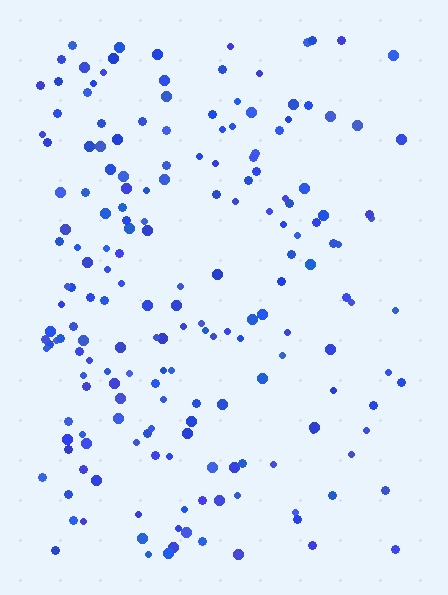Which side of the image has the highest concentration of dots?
The left.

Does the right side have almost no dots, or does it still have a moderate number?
Still a moderate number, just noticeably fewer than the left.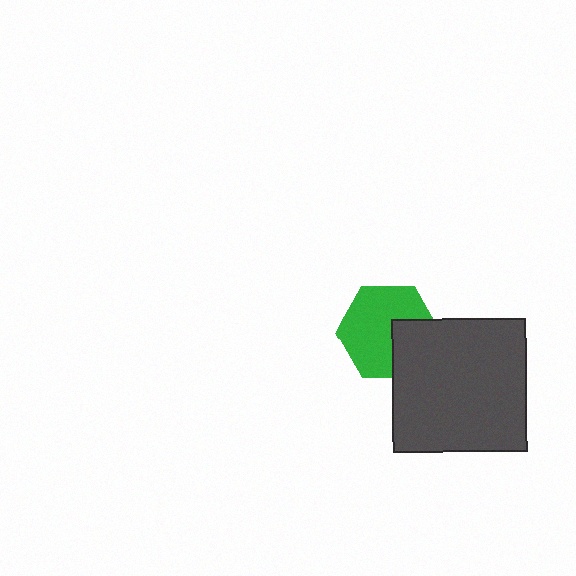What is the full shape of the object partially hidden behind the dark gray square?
The partially hidden object is a green hexagon.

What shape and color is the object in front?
The object in front is a dark gray square.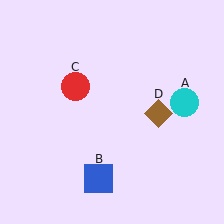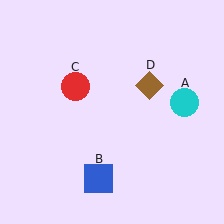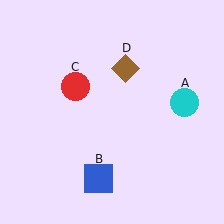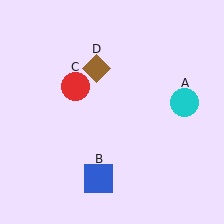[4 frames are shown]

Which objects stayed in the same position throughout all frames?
Cyan circle (object A) and blue square (object B) and red circle (object C) remained stationary.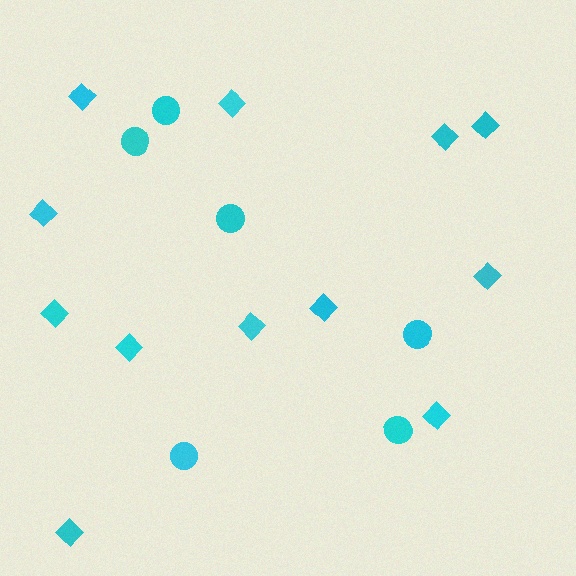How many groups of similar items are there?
There are 2 groups: one group of circles (6) and one group of diamonds (12).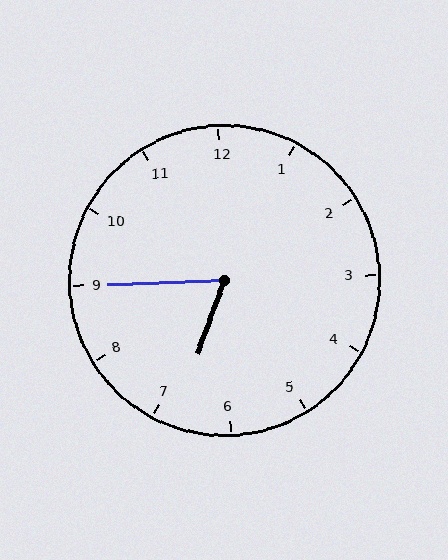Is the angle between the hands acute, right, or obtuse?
It is acute.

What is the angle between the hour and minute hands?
Approximately 68 degrees.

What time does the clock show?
6:45.